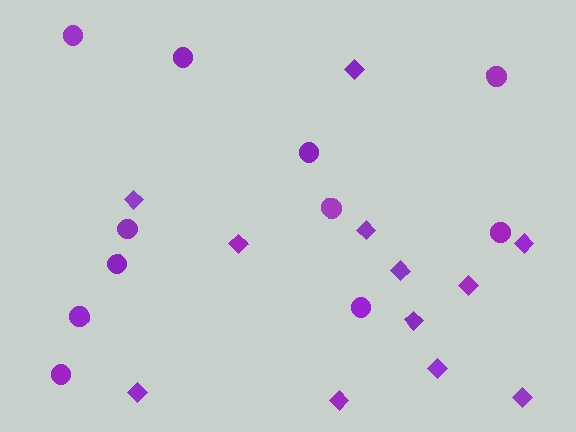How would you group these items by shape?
There are 2 groups: one group of circles (11) and one group of diamonds (12).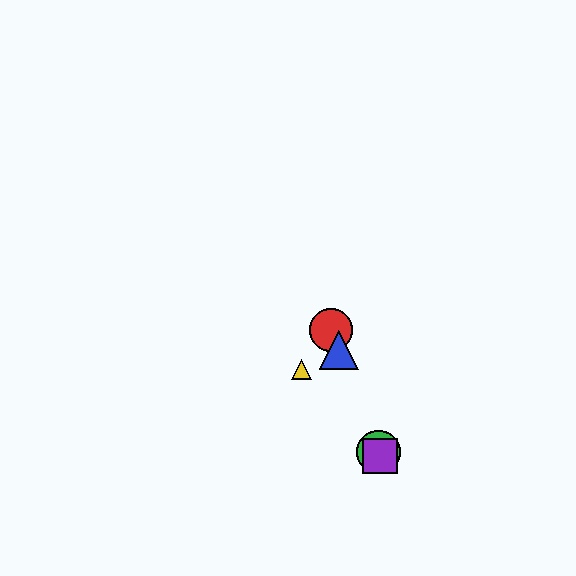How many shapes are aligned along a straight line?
4 shapes (the red circle, the blue triangle, the green circle, the purple square) are aligned along a straight line.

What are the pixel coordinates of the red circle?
The red circle is at (331, 330).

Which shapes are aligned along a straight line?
The red circle, the blue triangle, the green circle, the purple square are aligned along a straight line.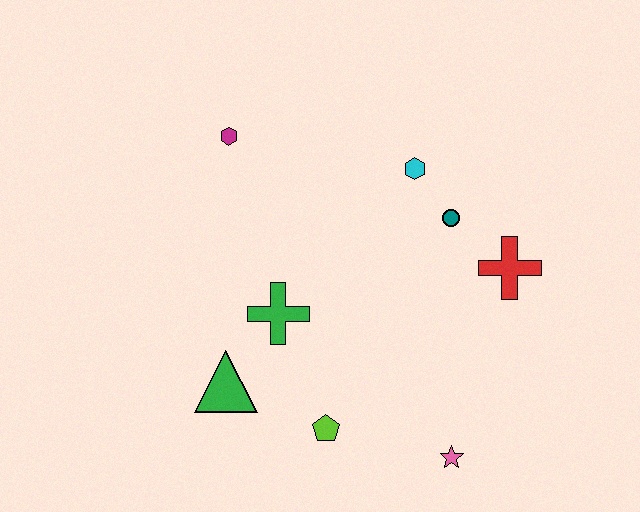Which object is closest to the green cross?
The green triangle is closest to the green cross.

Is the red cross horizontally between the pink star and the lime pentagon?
No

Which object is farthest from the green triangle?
The red cross is farthest from the green triangle.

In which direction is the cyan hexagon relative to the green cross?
The cyan hexagon is above the green cross.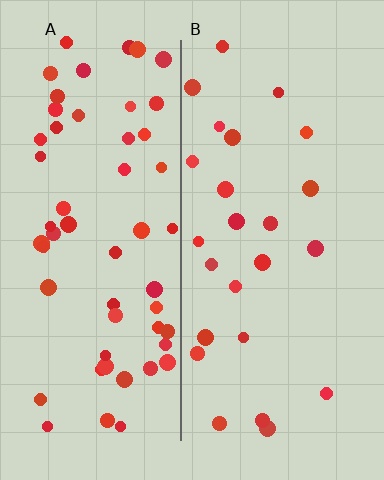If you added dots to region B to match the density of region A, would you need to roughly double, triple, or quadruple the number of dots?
Approximately double.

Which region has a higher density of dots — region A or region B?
A (the left).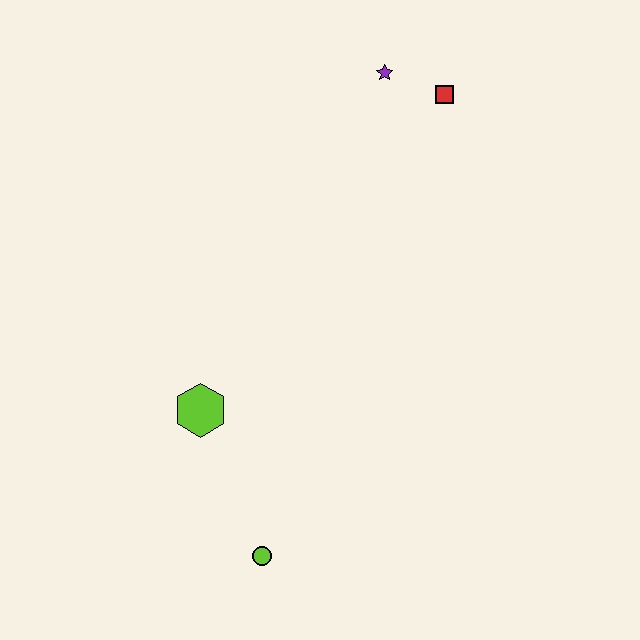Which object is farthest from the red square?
The lime circle is farthest from the red square.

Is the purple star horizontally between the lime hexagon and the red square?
Yes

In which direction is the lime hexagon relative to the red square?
The lime hexagon is below the red square.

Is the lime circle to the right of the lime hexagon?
Yes